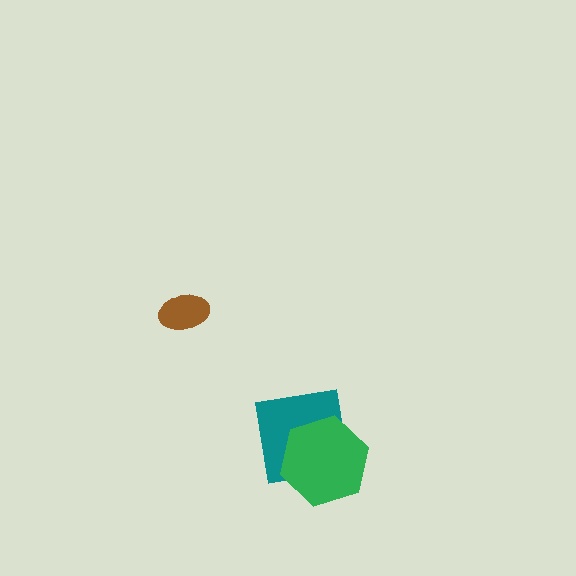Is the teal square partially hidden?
Yes, it is partially covered by another shape.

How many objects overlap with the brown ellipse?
0 objects overlap with the brown ellipse.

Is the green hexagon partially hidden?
No, no other shape covers it.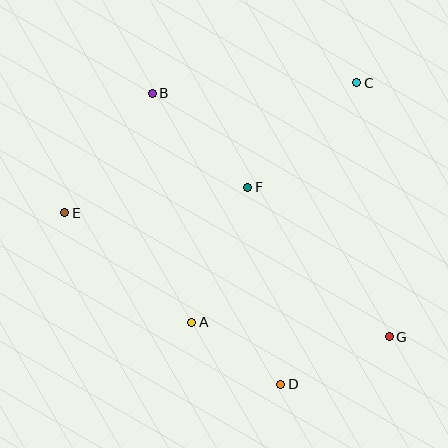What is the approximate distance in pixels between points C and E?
The distance between C and E is approximately 319 pixels.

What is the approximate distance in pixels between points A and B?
The distance between A and B is approximately 232 pixels.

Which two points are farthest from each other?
Points E and G are farthest from each other.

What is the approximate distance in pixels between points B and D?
The distance between B and D is approximately 318 pixels.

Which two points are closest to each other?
Points A and D are closest to each other.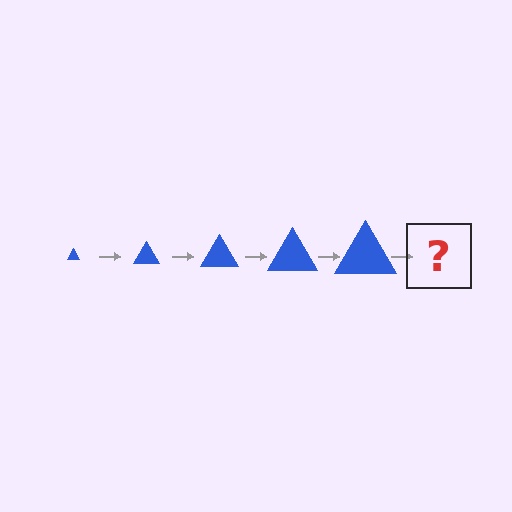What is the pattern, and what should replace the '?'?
The pattern is that the triangle gets progressively larger each step. The '?' should be a blue triangle, larger than the previous one.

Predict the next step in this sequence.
The next step is a blue triangle, larger than the previous one.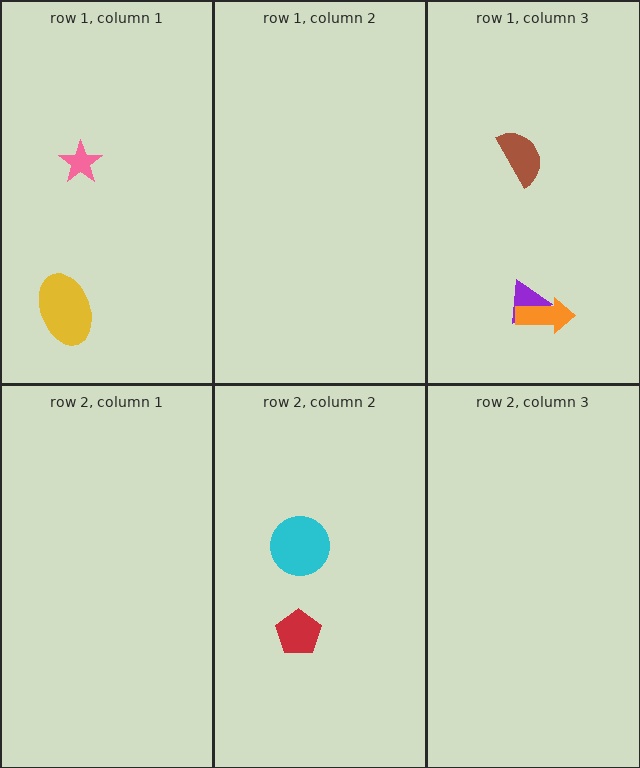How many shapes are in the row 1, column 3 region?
3.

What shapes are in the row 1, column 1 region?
The pink star, the yellow ellipse.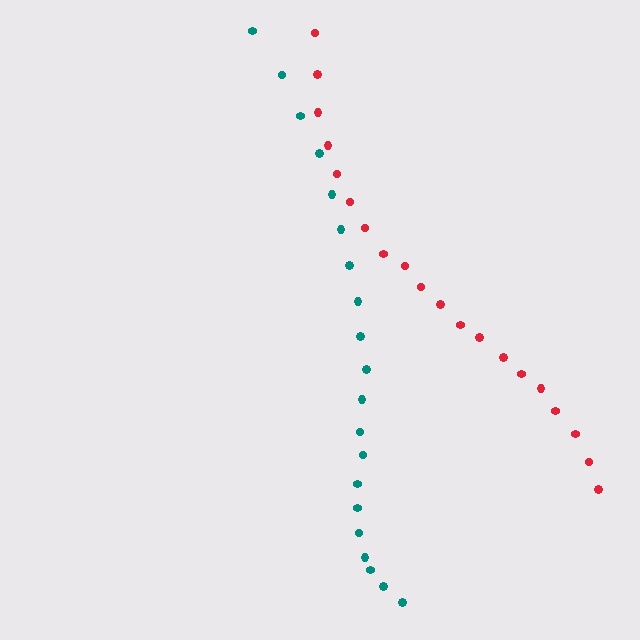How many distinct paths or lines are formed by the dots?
There are 2 distinct paths.